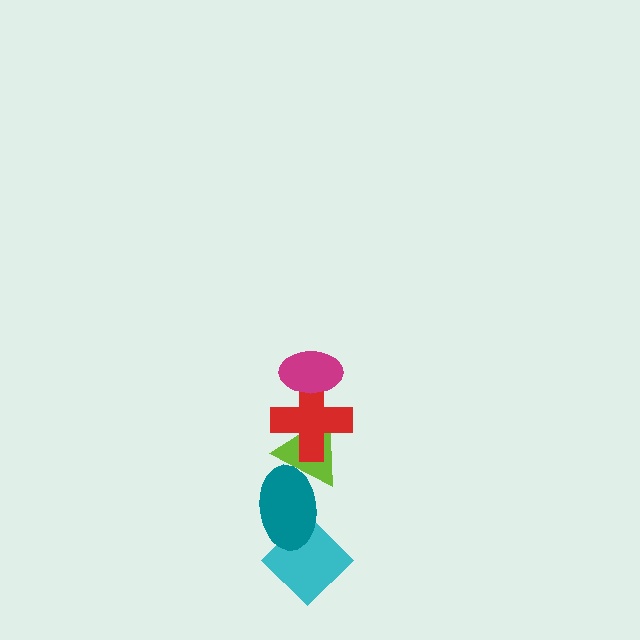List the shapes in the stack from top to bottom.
From top to bottom: the magenta ellipse, the red cross, the lime triangle, the teal ellipse, the cyan diamond.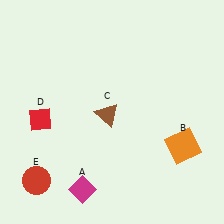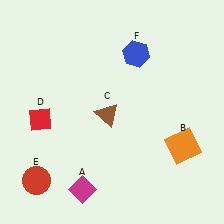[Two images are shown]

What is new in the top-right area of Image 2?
A blue hexagon (F) was added in the top-right area of Image 2.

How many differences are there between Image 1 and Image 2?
There is 1 difference between the two images.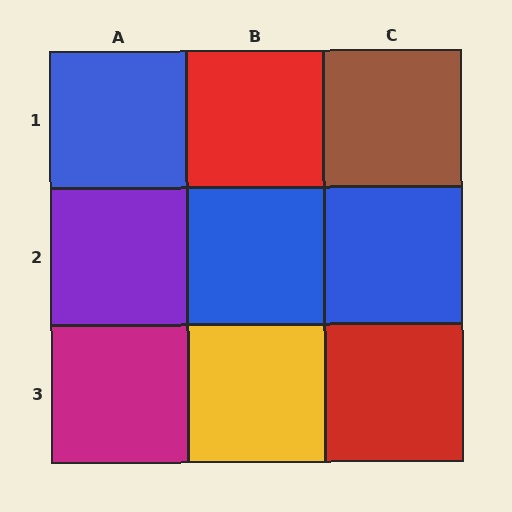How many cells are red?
2 cells are red.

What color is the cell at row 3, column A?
Magenta.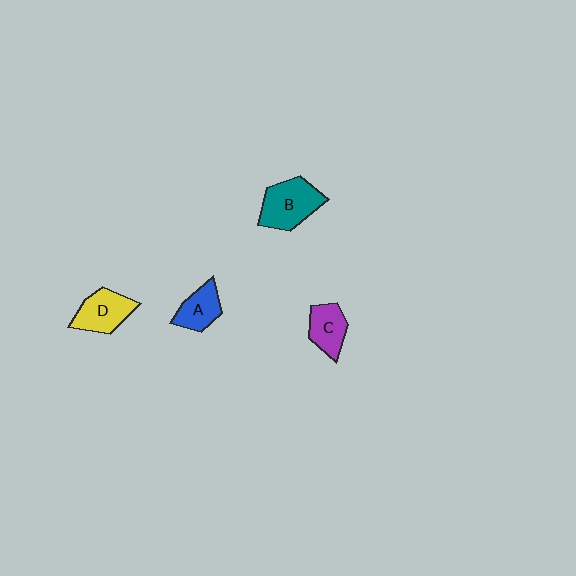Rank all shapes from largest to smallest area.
From largest to smallest: B (teal), D (yellow), C (purple), A (blue).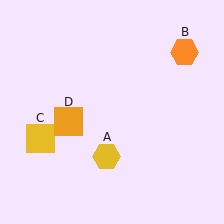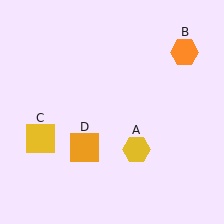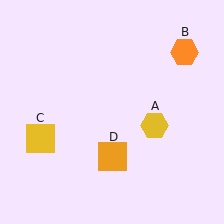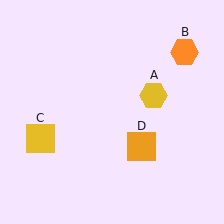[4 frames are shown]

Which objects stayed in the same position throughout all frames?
Orange hexagon (object B) and yellow square (object C) remained stationary.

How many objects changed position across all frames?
2 objects changed position: yellow hexagon (object A), orange square (object D).